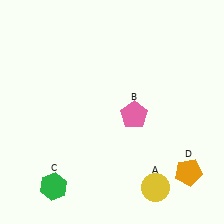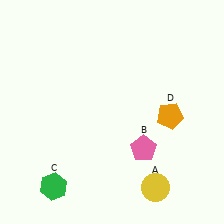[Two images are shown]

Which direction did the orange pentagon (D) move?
The orange pentagon (D) moved up.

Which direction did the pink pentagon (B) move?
The pink pentagon (B) moved down.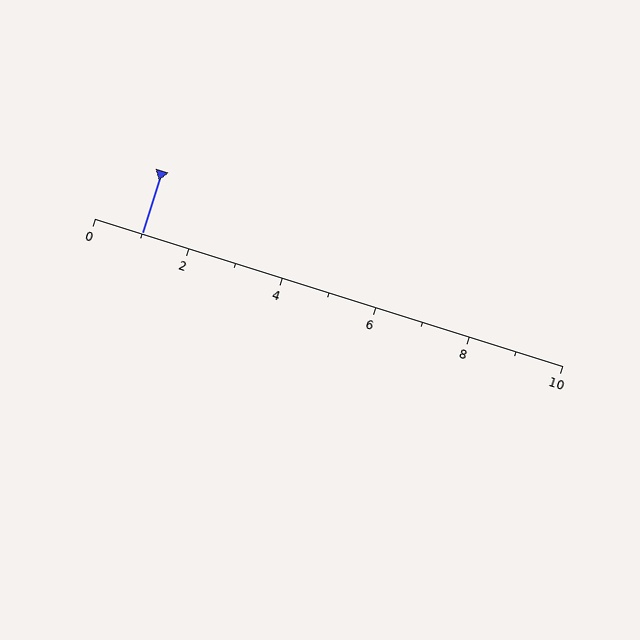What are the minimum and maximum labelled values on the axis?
The axis runs from 0 to 10.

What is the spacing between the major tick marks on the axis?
The major ticks are spaced 2 apart.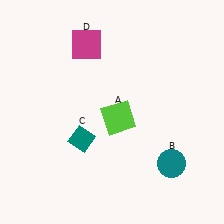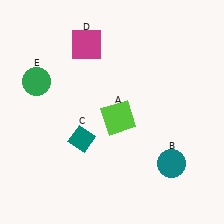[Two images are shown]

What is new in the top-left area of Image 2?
A green circle (E) was added in the top-left area of Image 2.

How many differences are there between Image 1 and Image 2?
There is 1 difference between the two images.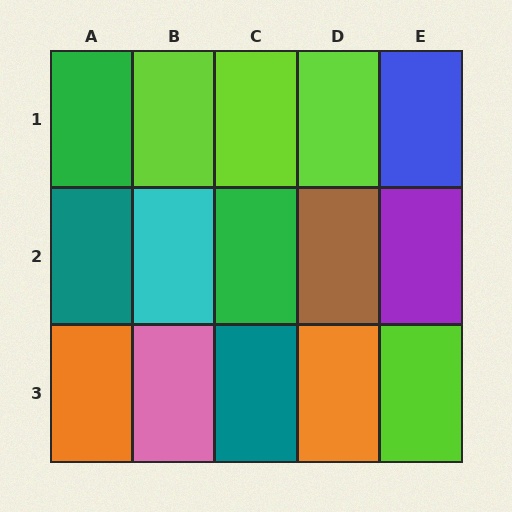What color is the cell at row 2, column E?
Purple.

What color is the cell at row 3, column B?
Pink.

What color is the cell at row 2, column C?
Green.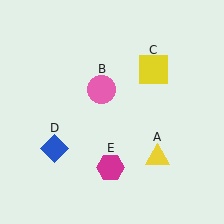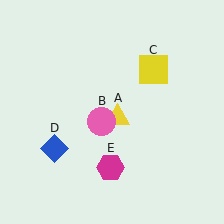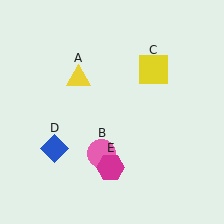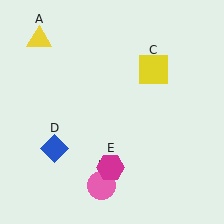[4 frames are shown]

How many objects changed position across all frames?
2 objects changed position: yellow triangle (object A), pink circle (object B).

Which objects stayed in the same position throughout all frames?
Yellow square (object C) and blue diamond (object D) and magenta hexagon (object E) remained stationary.